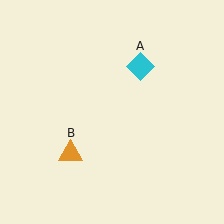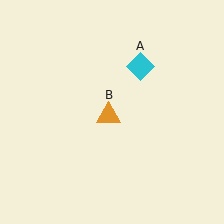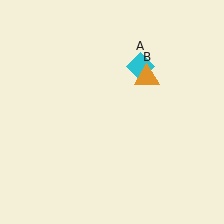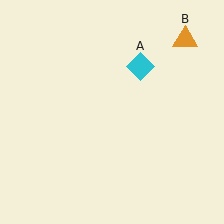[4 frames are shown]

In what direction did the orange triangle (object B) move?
The orange triangle (object B) moved up and to the right.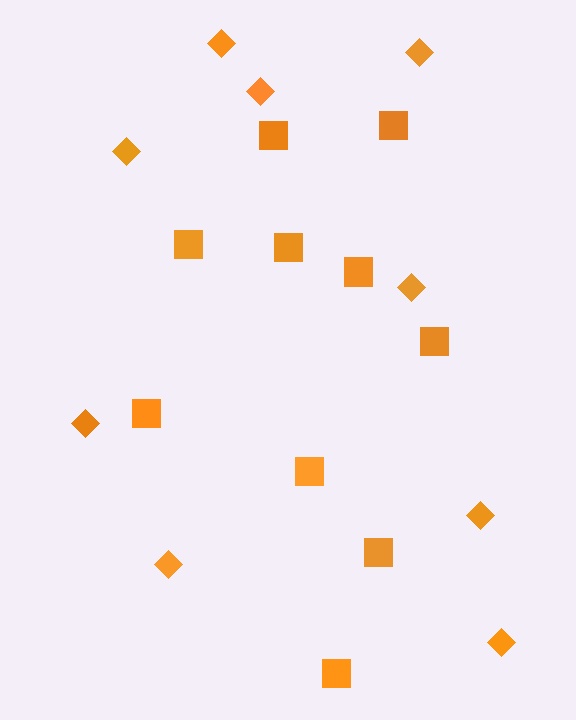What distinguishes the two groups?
There are 2 groups: one group of diamonds (9) and one group of squares (10).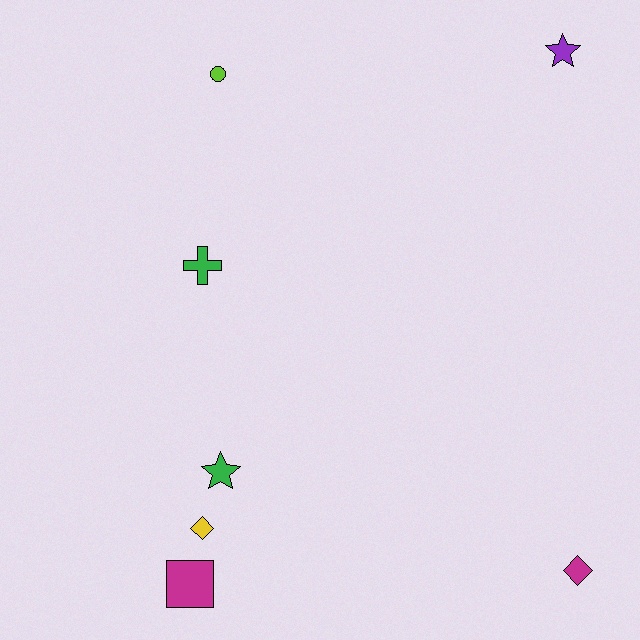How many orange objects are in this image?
There are no orange objects.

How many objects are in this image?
There are 7 objects.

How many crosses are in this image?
There is 1 cross.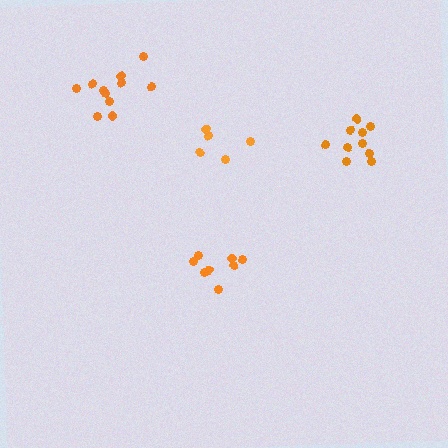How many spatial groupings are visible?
There are 4 spatial groupings.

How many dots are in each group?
Group 1: 8 dots, Group 2: 11 dots, Group 3: 10 dots, Group 4: 5 dots (34 total).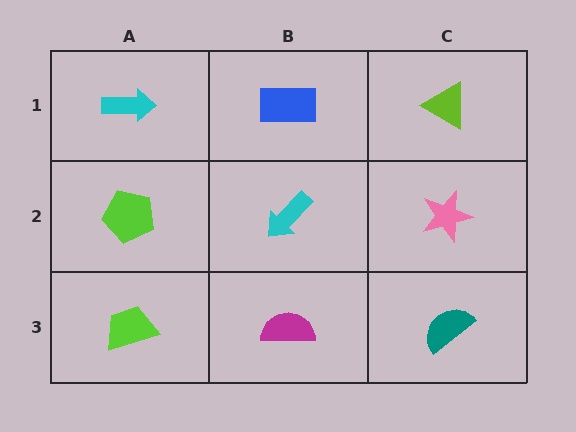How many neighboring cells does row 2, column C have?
3.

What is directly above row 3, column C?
A pink star.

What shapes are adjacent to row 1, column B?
A cyan arrow (row 2, column B), a cyan arrow (row 1, column A), a lime triangle (row 1, column C).